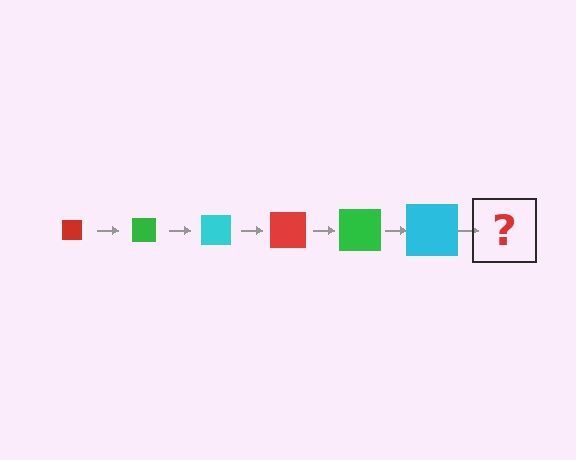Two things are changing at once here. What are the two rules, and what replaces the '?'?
The two rules are that the square grows larger each step and the color cycles through red, green, and cyan. The '?' should be a red square, larger than the previous one.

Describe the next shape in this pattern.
It should be a red square, larger than the previous one.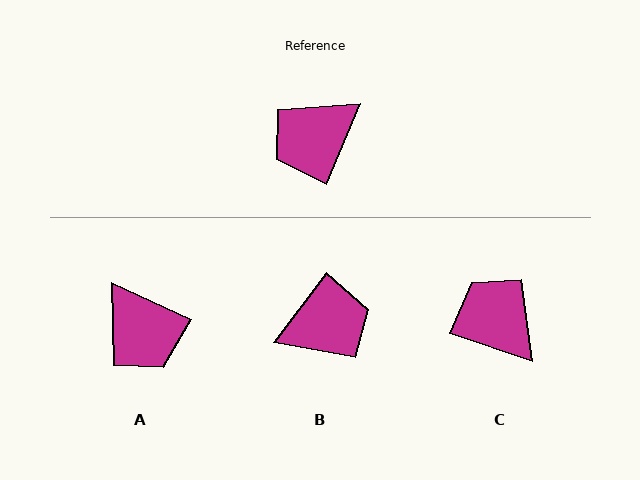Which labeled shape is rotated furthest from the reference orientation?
B, about 166 degrees away.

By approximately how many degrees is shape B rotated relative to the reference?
Approximately 166 degrees counter-clockwise.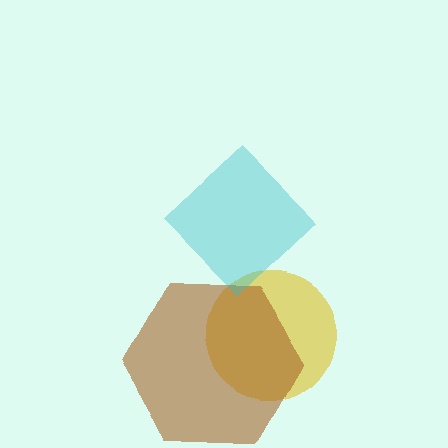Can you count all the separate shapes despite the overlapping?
Yes, there are 3 separate shapes.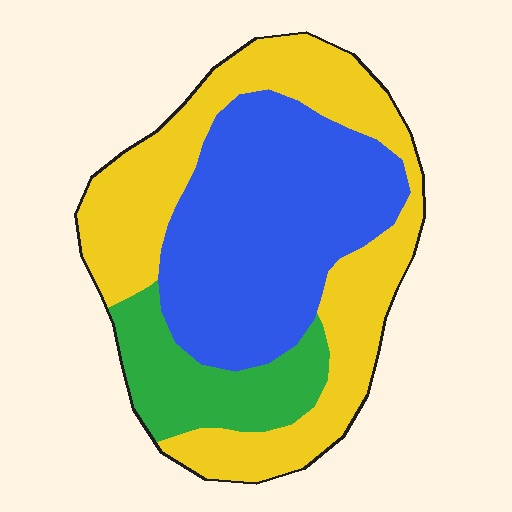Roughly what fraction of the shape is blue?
Blue takes up between a quarter and a half of the shape.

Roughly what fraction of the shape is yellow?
Yellow takes up between a quarter and a half of the shape.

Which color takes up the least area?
Green, at roughly 15%.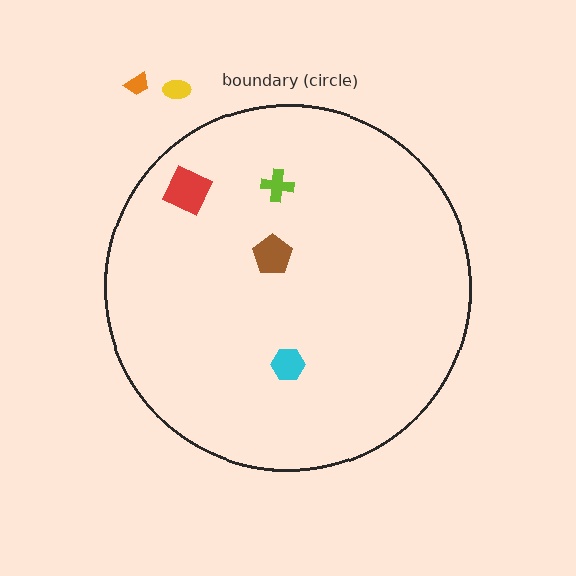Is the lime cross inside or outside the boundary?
Inside.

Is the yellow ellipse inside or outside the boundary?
Outside.